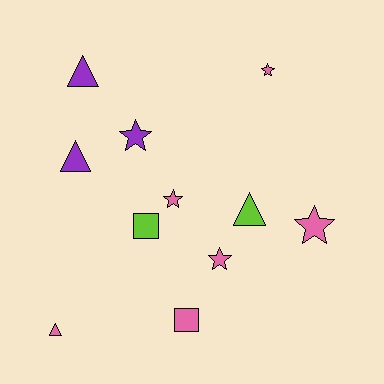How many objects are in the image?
There are 11 objects.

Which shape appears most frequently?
Star, with 5 objects.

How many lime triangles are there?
There is 1 lime triangle.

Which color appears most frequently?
Pink, with 6 objects.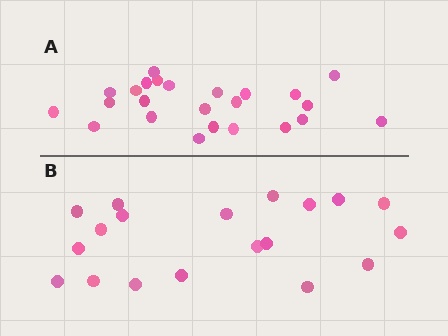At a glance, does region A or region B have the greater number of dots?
Region A (the top region) has more dots.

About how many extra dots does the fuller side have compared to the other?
Region A has about 5 more dots than region B.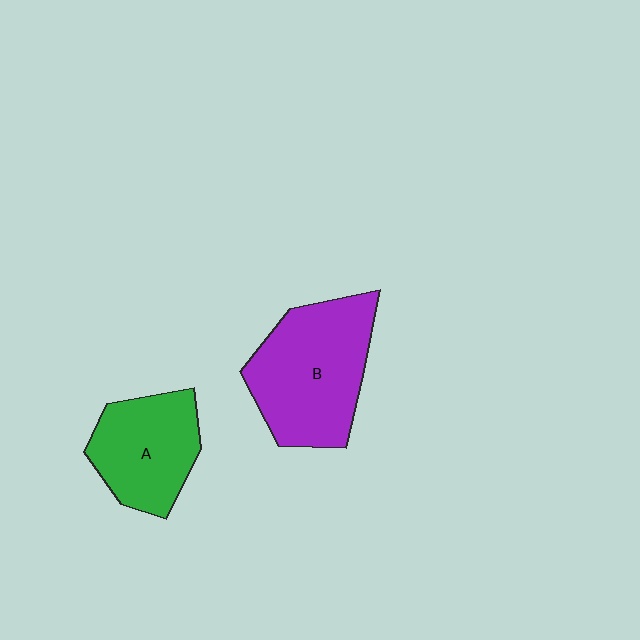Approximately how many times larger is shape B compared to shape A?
Approximately 1.4 times.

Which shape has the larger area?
Shape B (purple).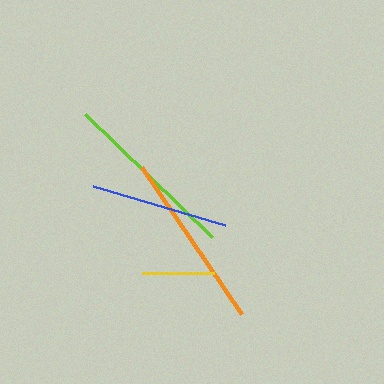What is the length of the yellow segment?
The yellow segment is approximately 71 pixels long.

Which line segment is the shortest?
The yellow line is the shortest at approximately 71 pixels.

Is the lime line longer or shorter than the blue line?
The lime line is longer than the blue line.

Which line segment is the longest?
The orange line is the longest at approximately 178 pixels.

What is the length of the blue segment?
The blue segment is approximately 138 pixels long.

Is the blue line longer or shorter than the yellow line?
The blue line is longer than the yellow line.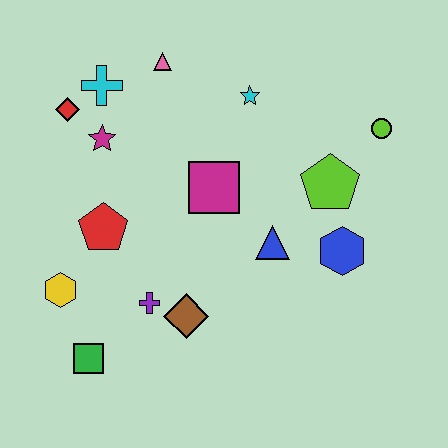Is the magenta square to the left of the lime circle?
Yes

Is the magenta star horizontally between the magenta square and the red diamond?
Yes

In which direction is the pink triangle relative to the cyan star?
The pink triangle is to the left of the cyan star.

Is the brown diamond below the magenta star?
Yes